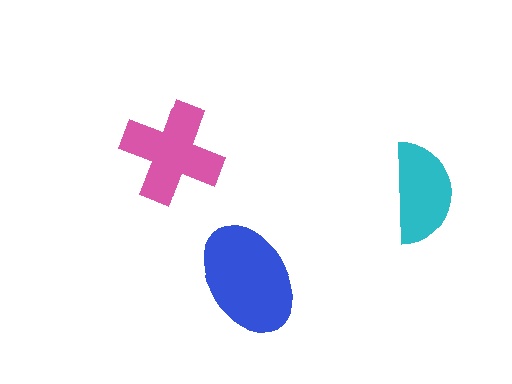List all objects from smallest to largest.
The cyan semicircle, the pink cross, the blue ellipse.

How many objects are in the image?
There are 3 objects in the image.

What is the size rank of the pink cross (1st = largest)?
2nd.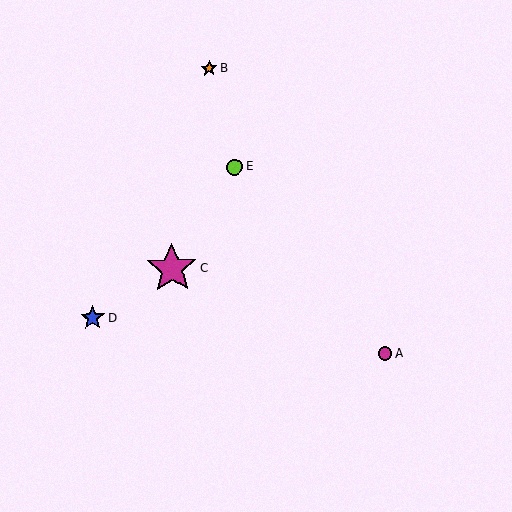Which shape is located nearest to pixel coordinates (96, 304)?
The blue star (labeled D) at (92, 318) is nearest to that location.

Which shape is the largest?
The magenta star (labeled C) is the largest.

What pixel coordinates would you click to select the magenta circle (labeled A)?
Click at (385, 353) to select the magenta circle A.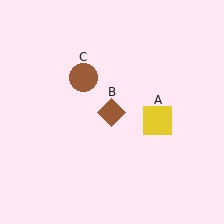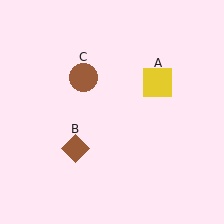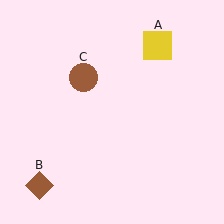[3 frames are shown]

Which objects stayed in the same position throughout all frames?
Brown circle (object C) remained stationary.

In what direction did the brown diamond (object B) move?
The brown diamond (object B) moved down and to the left.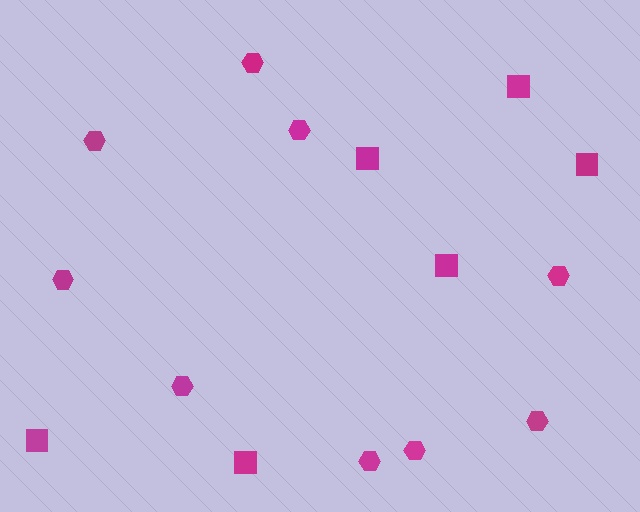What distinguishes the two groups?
There are 2 groups: one group of squares (6) and one group of hexagons (9).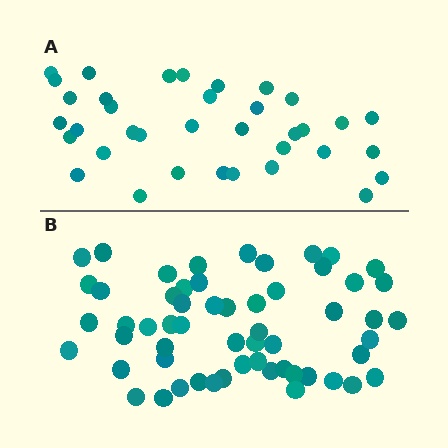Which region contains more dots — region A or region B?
Region B (the bottom region) has more dots.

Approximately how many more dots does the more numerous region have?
Region B has approximately 20 more dots than region A.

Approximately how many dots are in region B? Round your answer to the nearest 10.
About 60 dots. (The exact count is 57, which rounds to 60.)